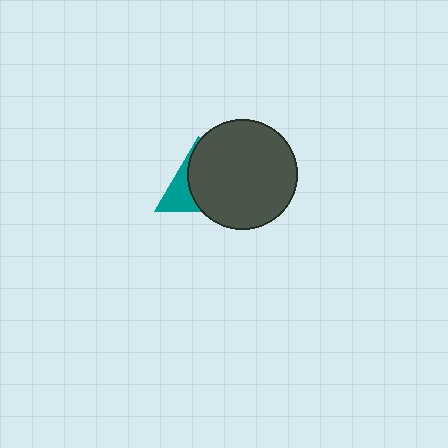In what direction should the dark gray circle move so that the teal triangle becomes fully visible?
The dark gray circle should move right. That is the shortest direction to clear the overlap and leave the teal triangle fully visible.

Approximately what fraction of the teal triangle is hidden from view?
Roughly 65% of the teal triangle is hidden behind the dark gray circle.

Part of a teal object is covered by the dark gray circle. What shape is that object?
It is a triangle.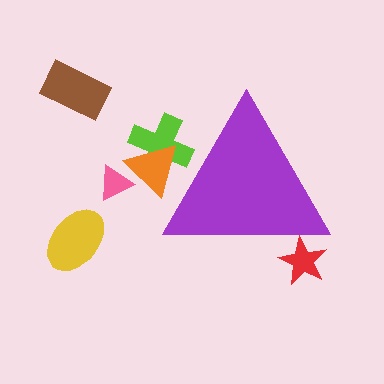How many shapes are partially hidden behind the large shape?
3 shapes are partially hidden.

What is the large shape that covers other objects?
A purple triangle.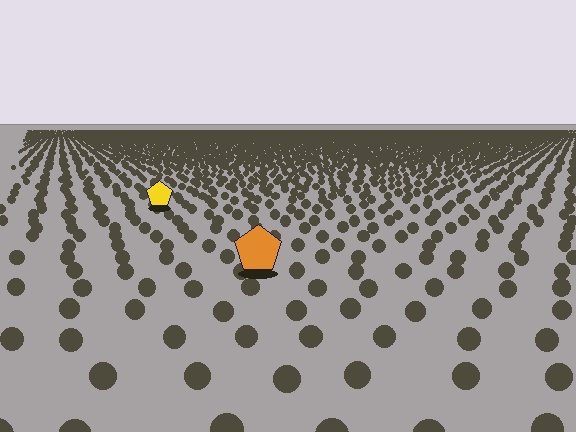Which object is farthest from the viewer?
The yellow pentagon is farthest from the viewer. It appears smaller and the ground texture around it is denser.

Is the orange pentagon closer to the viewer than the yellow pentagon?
Yes. The orange pentagon is closer — you can tell from the texture gradient: the ground texture is coarser near it.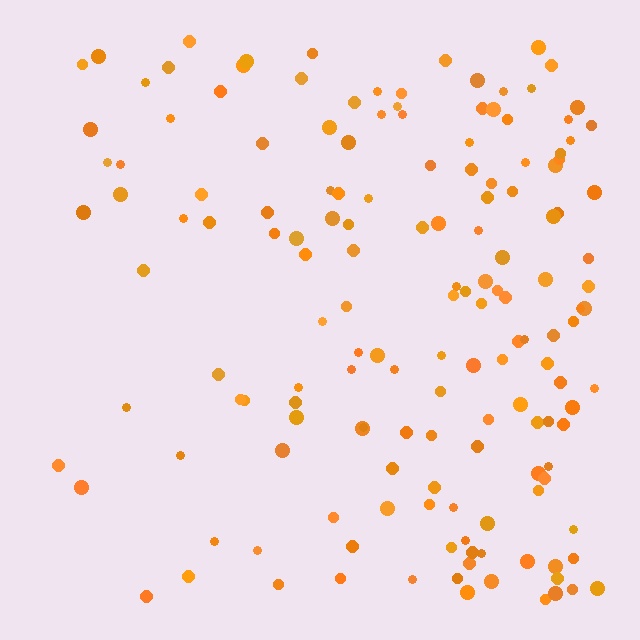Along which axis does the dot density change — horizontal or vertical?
Horizontal.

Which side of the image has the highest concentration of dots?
The right.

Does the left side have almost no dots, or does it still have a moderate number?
Still a moderate number, just noticeably fewer than the right.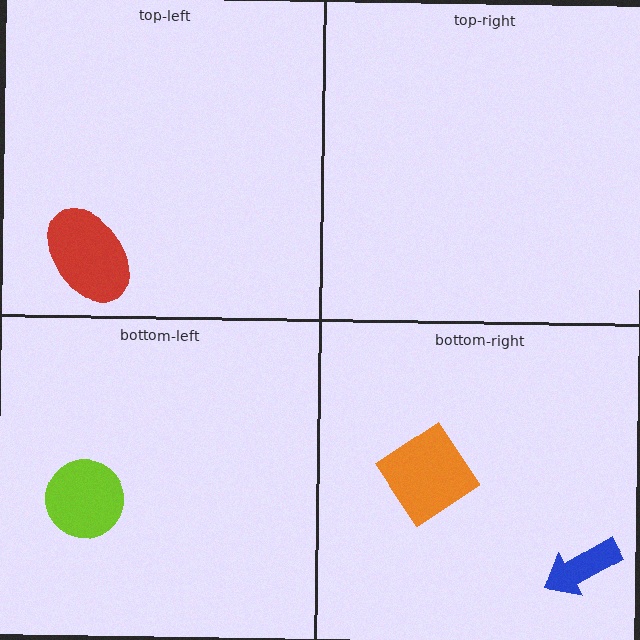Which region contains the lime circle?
The bottom-left region.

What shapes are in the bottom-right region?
The orange diamond, the blue arrow.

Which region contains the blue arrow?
The bottom-right region.